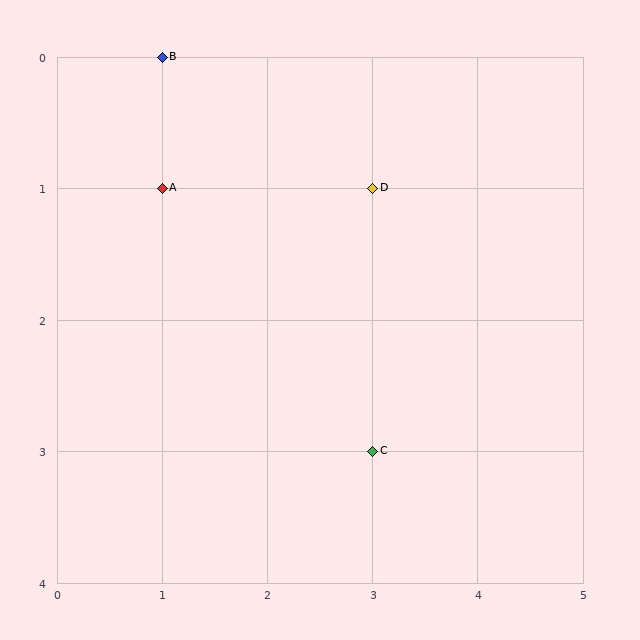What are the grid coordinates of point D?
Point D is at grid coordinates (3, 1).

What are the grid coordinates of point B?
Point B is at grid coordinates (1, 0).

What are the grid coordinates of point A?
Point A is at grid coordinates (1, 1).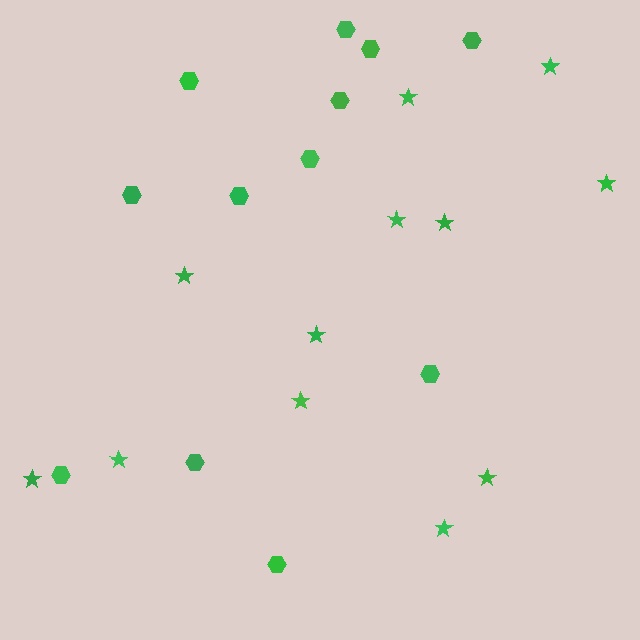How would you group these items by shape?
There are 2 groups: one group of hexagons (12) and one group of stars (12).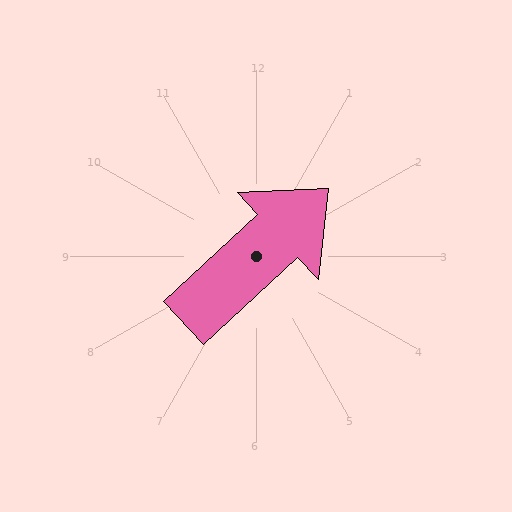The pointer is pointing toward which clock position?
Roughly 2 o'clock.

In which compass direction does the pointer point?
Northeast.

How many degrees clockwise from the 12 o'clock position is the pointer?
Approximately 47 degrees.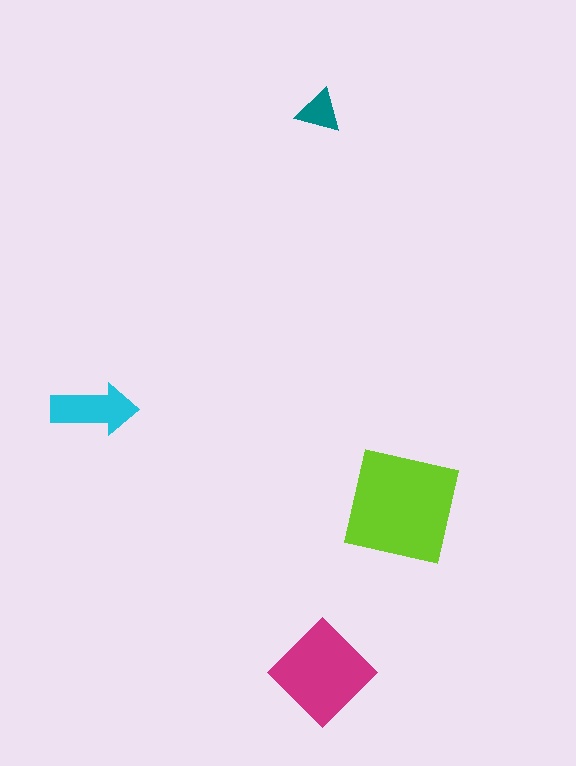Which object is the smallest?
The teal triangle.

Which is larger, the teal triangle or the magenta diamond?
The magenta diamond.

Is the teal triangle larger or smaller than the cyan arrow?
Smaller.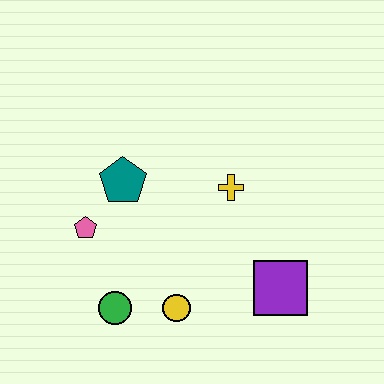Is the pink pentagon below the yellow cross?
Yes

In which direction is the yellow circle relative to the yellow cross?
The yellow circle is below the yellow cross.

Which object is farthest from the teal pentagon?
The purple square is farthest from the teal pentagon.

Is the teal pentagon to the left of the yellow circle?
Yes